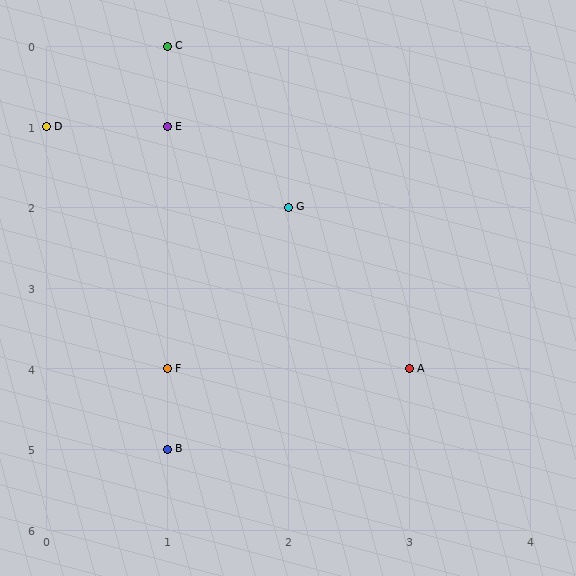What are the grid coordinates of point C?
Point C is at grid coordinates (1, 0).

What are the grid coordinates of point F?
Point F is at grid coordinates (1, 4).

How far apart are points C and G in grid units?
Points C and G are 1 column and 2 rows apart (about 2.2 grid units diagonally).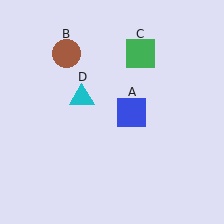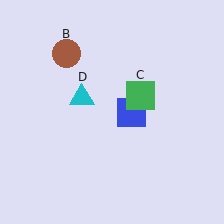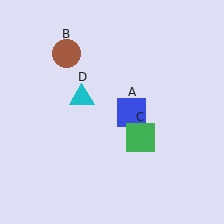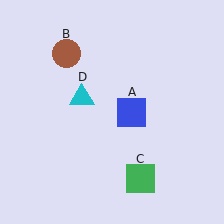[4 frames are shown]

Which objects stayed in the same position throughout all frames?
Blue square (object A) and brown circle (object B) and cyan triangle (object D) remained stationary.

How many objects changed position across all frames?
1 object changed position: green square (object C).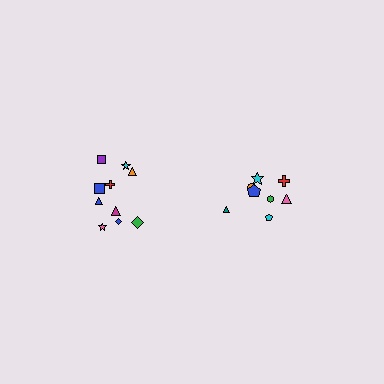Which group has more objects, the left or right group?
The left group.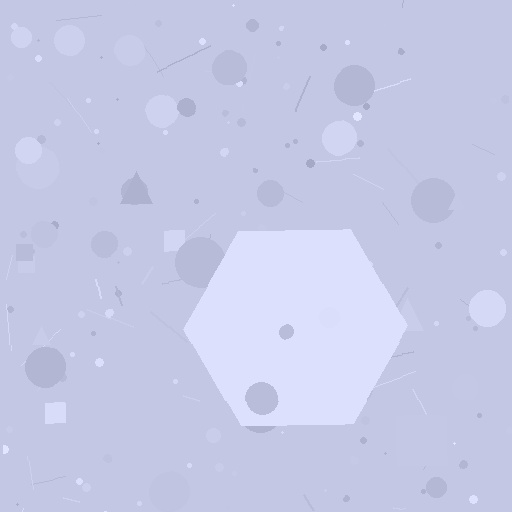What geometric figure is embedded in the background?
A hexagon is embedded in the background.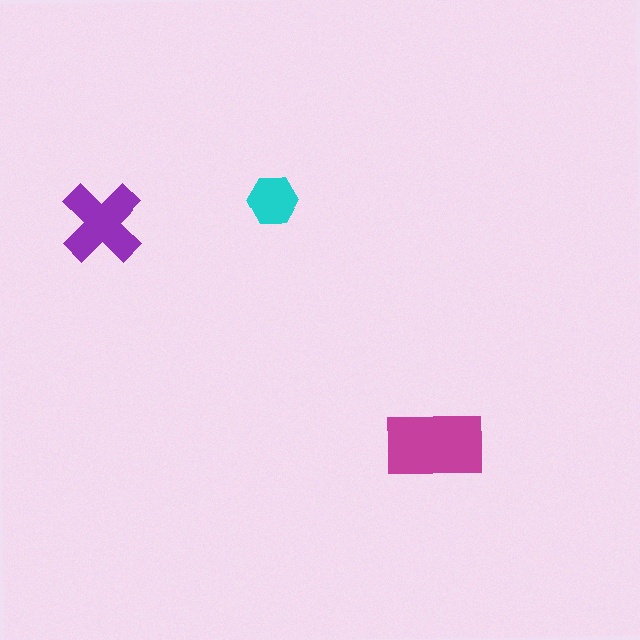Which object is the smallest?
The cyan hexagon.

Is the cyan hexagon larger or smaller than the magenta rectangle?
Smaller.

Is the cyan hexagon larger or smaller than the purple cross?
Smaller.